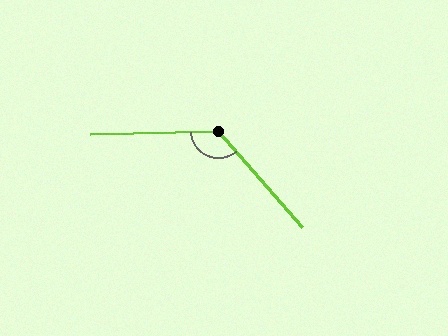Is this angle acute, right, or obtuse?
It is obtuse.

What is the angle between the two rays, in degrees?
Approximately 130 degrees.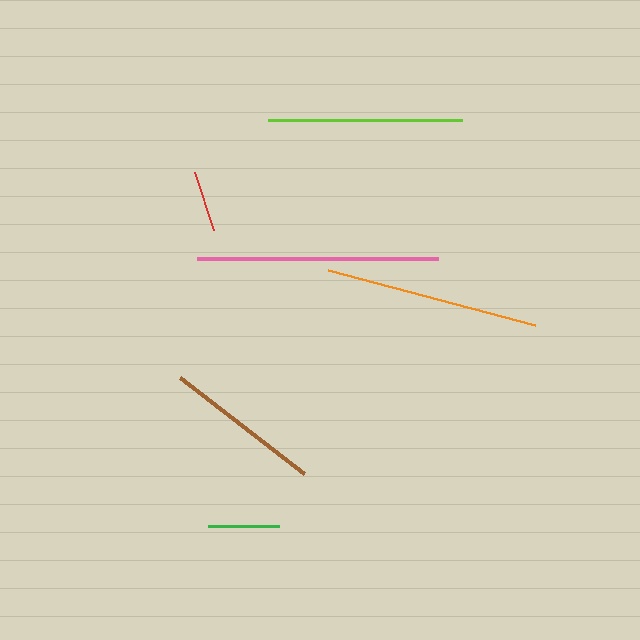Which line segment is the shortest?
The red line is the shortest at approximately 62 pixels.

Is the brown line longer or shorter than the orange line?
The orange line is longer than the brown line.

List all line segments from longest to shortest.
From longest to shortest: pink, orange, lime, brown, green, red.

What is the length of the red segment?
The red segment is approximately 62 pixels long.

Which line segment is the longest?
The pink line is the longest at approximately 241 pixels.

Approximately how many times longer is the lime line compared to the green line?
The lime line is approximately 2.7 times the length of the green line.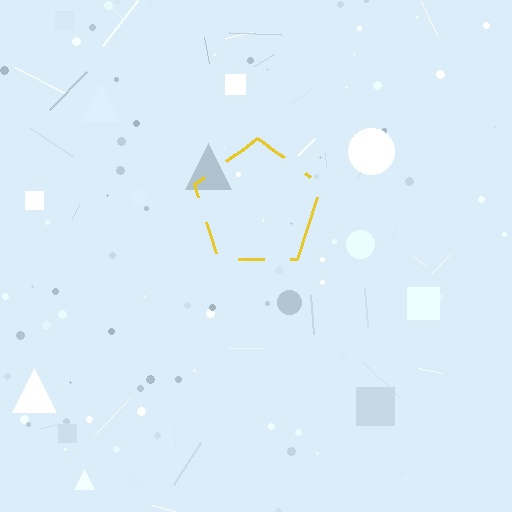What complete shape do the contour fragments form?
The contour fragments form a pentagon.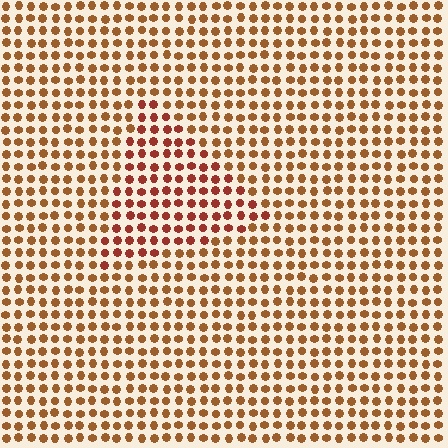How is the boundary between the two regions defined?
The boundary is defined purely by a slight shift in hue (about 24 degrees). Spacing, size, and orientation are identical on both sides.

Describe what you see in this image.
The image is filled with small brown elements in a uniform arrangement. A triangle-shaped region is visible where the elements are tinted to a slightly different hue, forming a subtle color boundary.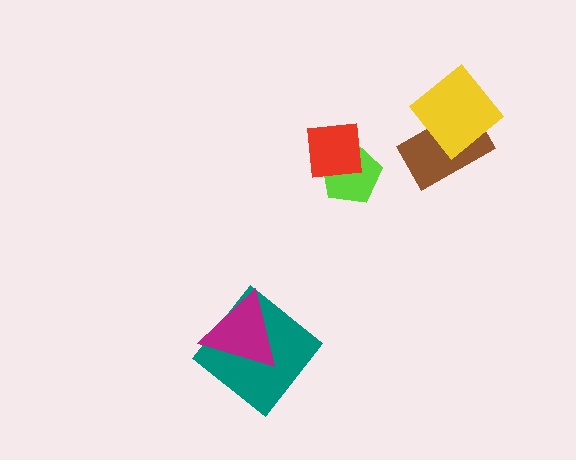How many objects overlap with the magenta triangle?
1 object overlaps with the magenta triangle.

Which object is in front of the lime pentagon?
The red square is in front of the lime pentagon.